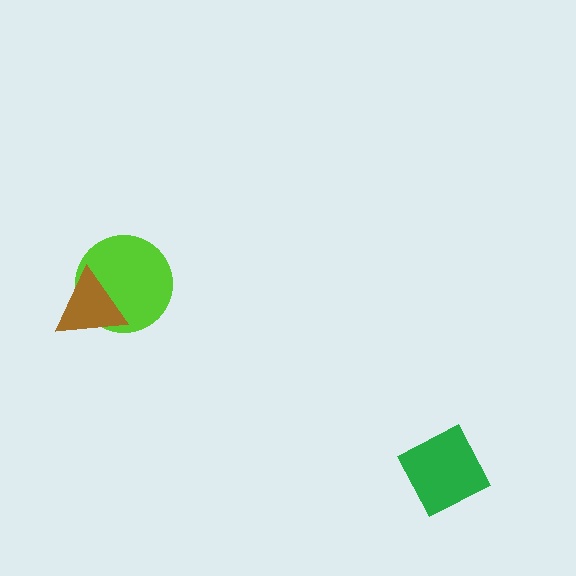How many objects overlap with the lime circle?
1 object overlaps with the lime circle.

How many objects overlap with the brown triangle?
1 object overlaps with the brown triangle.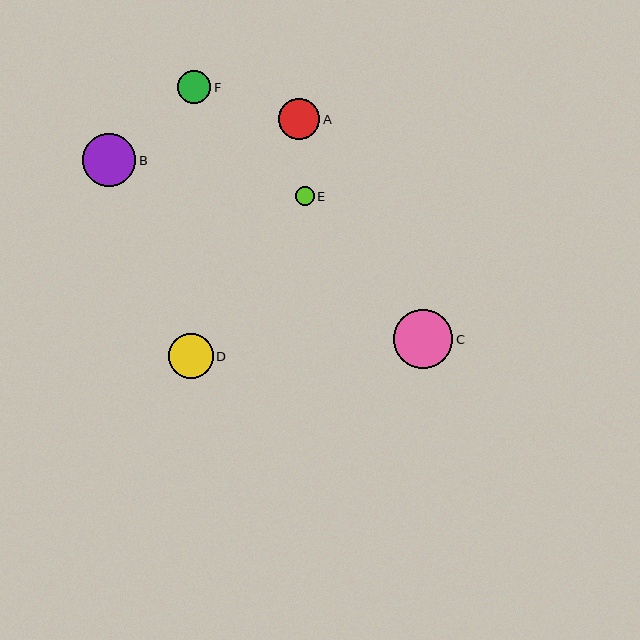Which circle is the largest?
Circle C is the largest with a size of approximately 59 pixels.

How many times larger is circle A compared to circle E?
Circle A is approximately 2.1 times the size of circle E.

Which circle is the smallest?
Circle E is the smallest with a size of approximately 19 pixels.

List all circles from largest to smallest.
From largest to smallest: C, B, D, A, F, E.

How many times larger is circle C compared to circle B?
Circle C is approximately 1.1 times the size of circle B.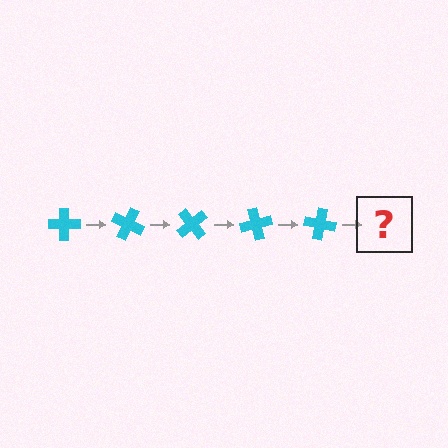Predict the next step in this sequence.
The next step is a cyan cross rotated 125 degrees.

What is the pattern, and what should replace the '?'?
The pattern is that the cross rotates 25 degrees each step. The '?' should be a cyan cross rotated 125 degrees.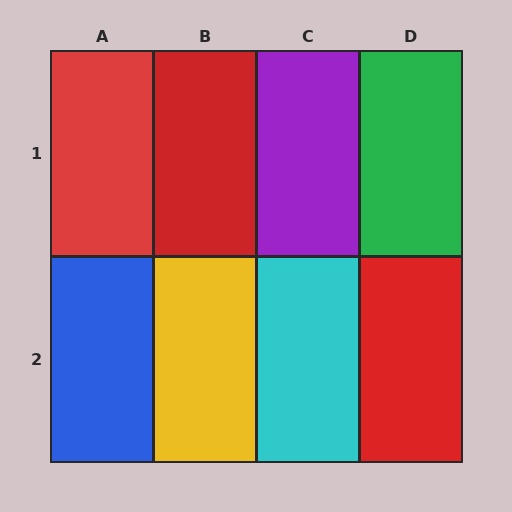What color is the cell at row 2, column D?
Red.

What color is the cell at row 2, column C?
Cyan.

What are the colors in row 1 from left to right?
Red, red, purple, green.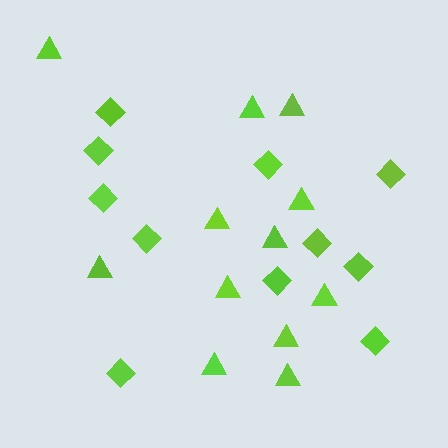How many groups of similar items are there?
There are 2 groups: one group of triangles (12) and one group of diamonds (11).